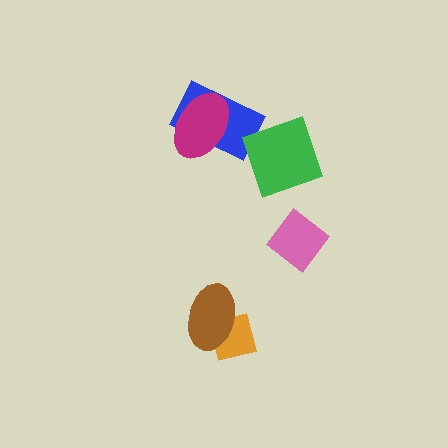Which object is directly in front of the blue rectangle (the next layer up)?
The magenta ellipse is directly in front of the blue rectangle.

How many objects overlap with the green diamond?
1 object overlaps with the green diamond.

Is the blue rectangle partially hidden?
Yes, it is partially covered by another shape.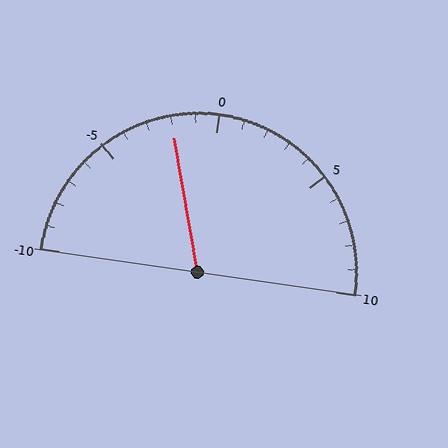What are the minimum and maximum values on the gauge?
The gauge ranges from -10 to 10.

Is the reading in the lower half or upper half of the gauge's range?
The reading is in the lower half of the range (-10 to 10).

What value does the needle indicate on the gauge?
The needle indicates approximately -2.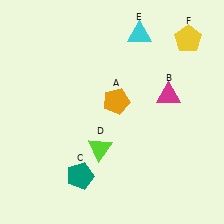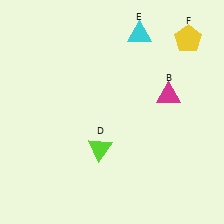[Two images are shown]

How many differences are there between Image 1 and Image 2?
There are 2 differences between the two images.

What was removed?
The teal pentagon (C), the orange pentagon (A) were removed in Image 2.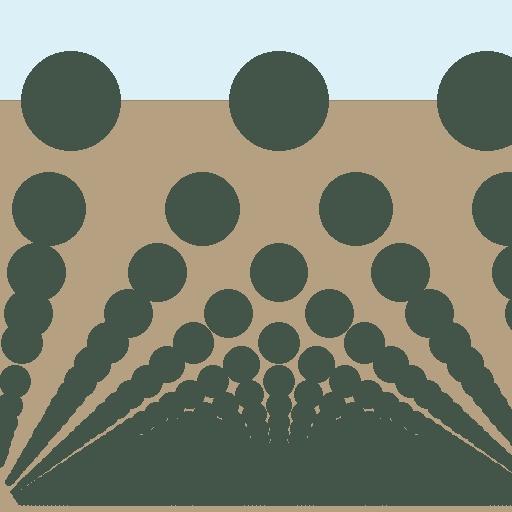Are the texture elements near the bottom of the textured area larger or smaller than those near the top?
Smaller. The gradient is inverted — elements near the bottom are smaller and denser.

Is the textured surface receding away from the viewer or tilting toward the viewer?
The surface appears to tilt toward the viewer. Texture elements get larger and sparser toward the top.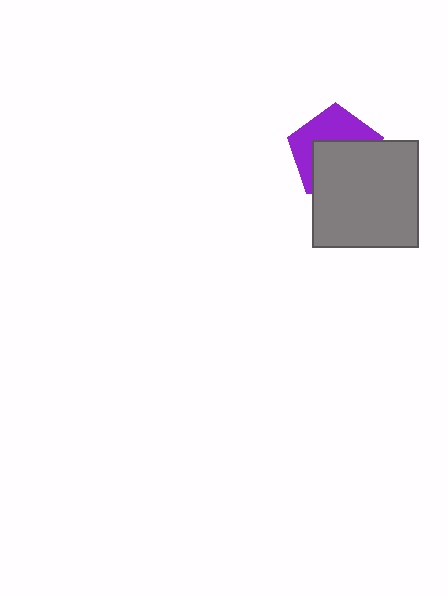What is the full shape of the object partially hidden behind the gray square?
The partially hidden object is a purple pentagon.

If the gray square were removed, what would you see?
You would see the complete purple pentagon.